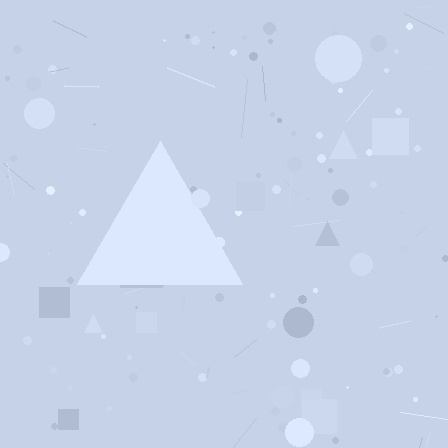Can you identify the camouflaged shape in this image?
The camouflaged shape is a triangle.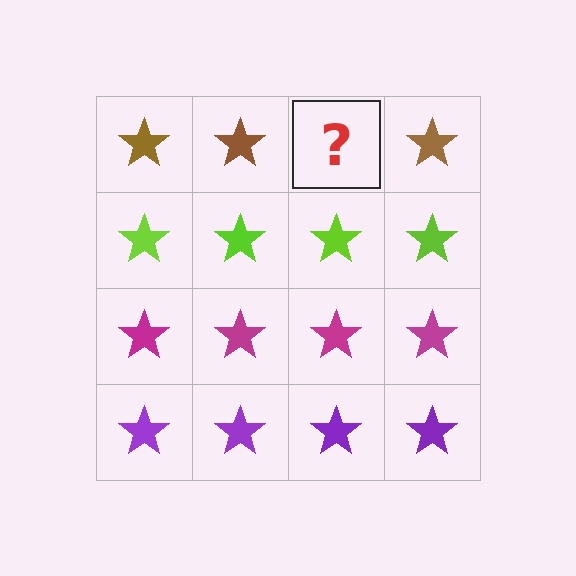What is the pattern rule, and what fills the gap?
The rule is that each row has a consistent color. The gap should be filled with a brown star.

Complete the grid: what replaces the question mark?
The question mark should be replaced with a brown star.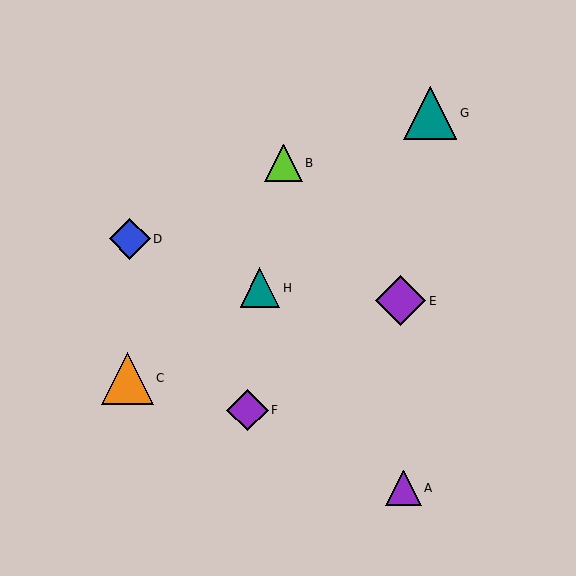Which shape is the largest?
The teal triangle (labeled G) is the largest.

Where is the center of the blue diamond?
The center of the blue diamond is at (130, 239).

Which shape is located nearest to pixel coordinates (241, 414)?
The purple diamond (labeled F) at (248, 410) is nearest to that location.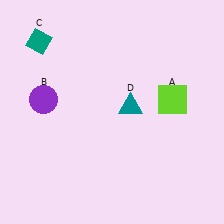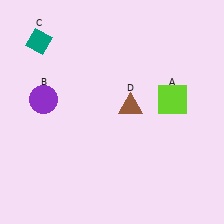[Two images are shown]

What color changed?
The triangle (D) changed from teal in Image 1 to brown in Image 2.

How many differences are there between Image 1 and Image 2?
There is 1 difference between the two images.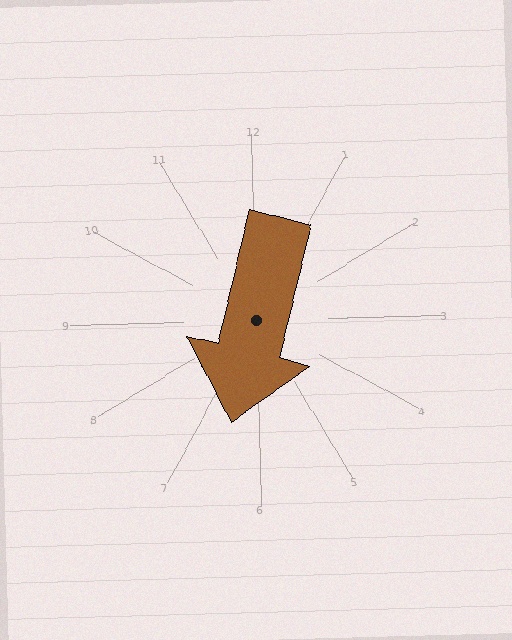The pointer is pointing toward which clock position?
Roughly 7 o'clock.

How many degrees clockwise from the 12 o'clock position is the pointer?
Approximately 195 degrees.